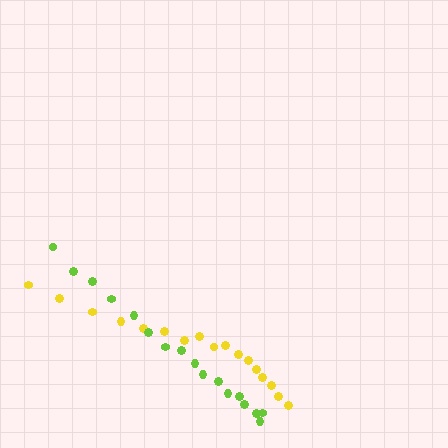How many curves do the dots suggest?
There are 2 distinct paths.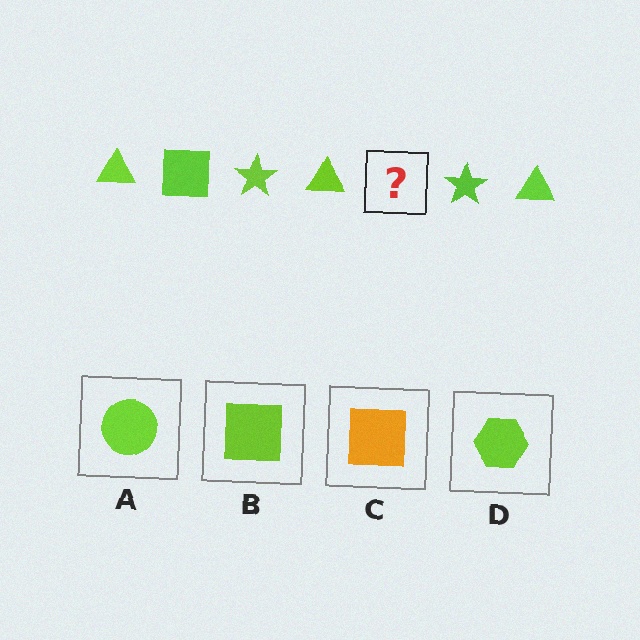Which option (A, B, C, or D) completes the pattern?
B.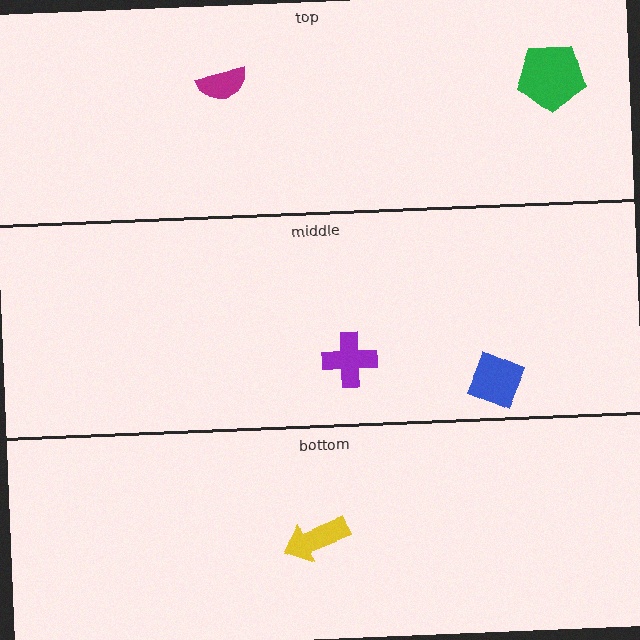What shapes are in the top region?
The magenta semicircle, the green pentagon.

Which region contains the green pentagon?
The top region.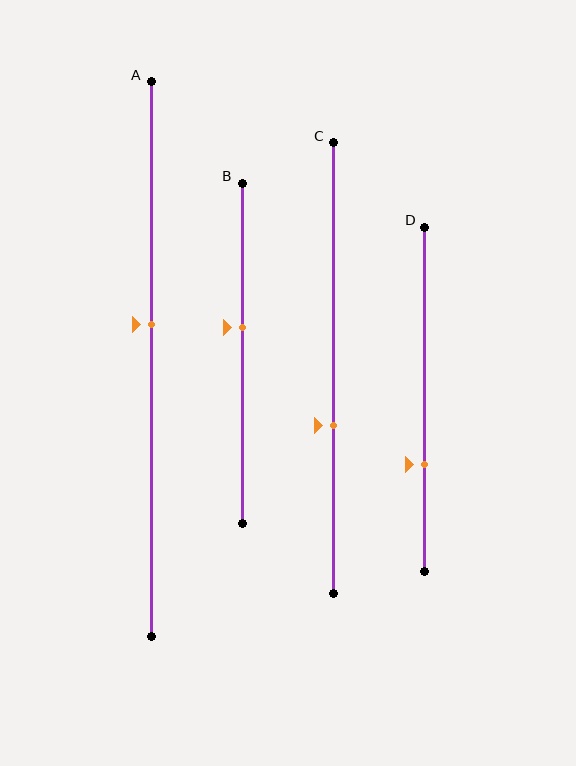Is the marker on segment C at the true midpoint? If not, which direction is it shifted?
No, the marker on segment C is shifted downward by about 13% of the segment length.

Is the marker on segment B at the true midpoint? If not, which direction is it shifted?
No, the marker on segment B is shifted upward by about 8% of the segment length.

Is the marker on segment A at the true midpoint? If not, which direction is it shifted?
No, the marker on segment A is shifted upward by about 6% of the segment length.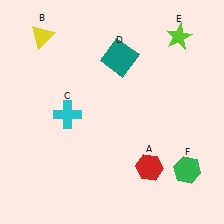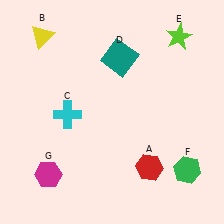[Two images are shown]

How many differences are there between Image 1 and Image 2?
There is 1 difference between the two images.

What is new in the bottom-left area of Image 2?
A magenta hexagon (G) was added in the bottom-left area of Image 2.